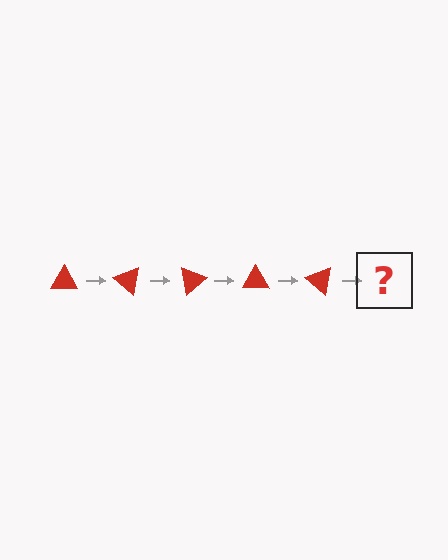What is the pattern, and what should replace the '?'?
The pattern is that the triangle rotates 40 degrees each step. The '?' should be a red triangle rotated 200 degrees.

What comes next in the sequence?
The next element should be a red triangle rotated 200 degrees.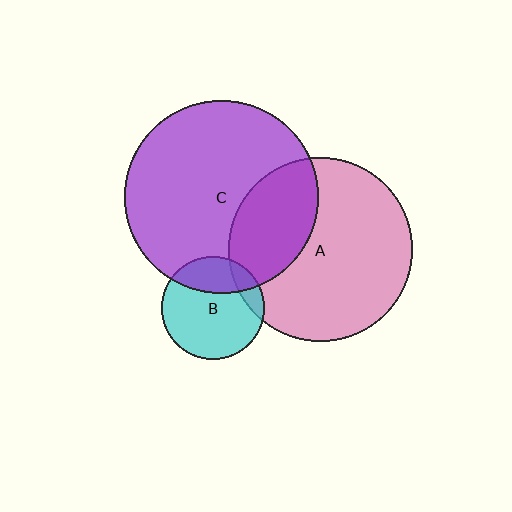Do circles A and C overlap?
Yes.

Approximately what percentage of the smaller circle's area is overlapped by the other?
Approximately 30%.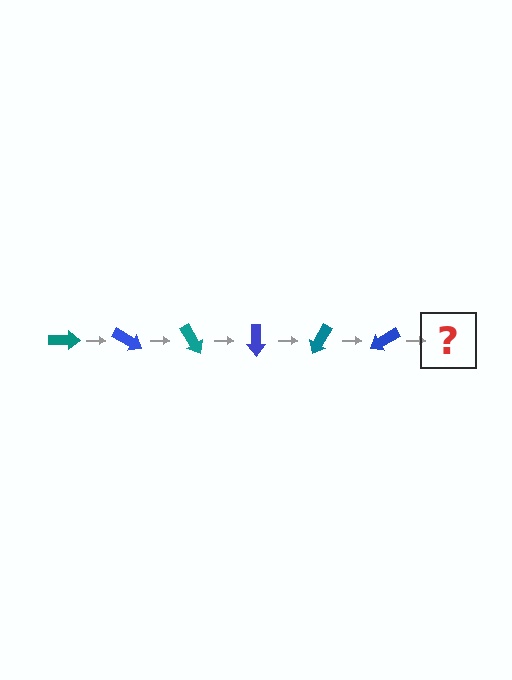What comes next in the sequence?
The next element should be a teal arrow, rotated 180 degrees from the start.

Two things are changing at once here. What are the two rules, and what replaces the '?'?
The two rules are that it rotates 30 degrees each step and the color cycles through teal and blue. The '?' should be a teal arrow, rotated 180 degrees from the start.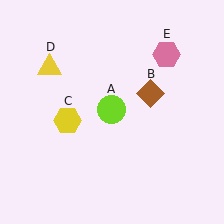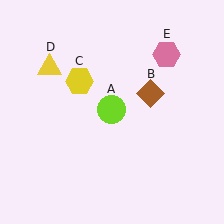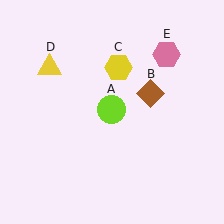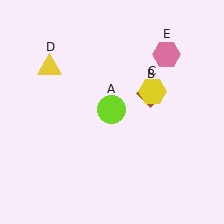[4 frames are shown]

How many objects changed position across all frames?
1 object changed position: yellow hexagon (object C).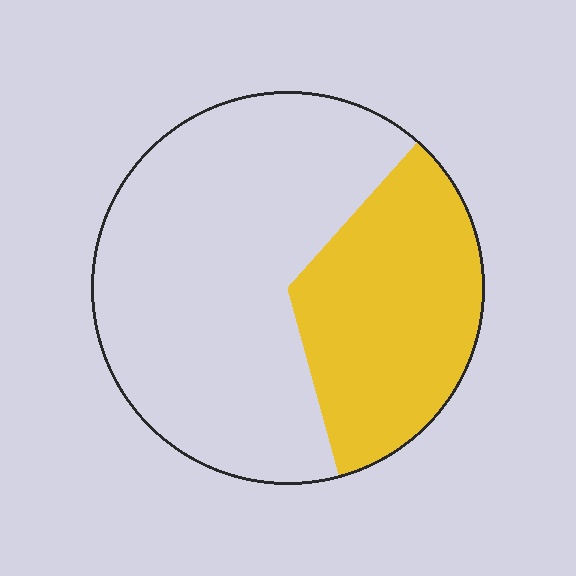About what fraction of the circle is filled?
About one third (1/3).